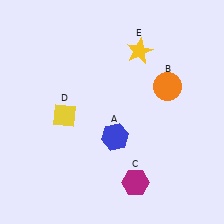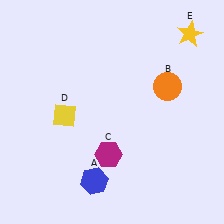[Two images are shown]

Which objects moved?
The objects that moved are: the blue hexagon (A), the magenta hexagon (C), the yellow star (E).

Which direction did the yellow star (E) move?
The yellow star (E) moved right.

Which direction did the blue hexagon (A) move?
The blue hexagon (A) moved down.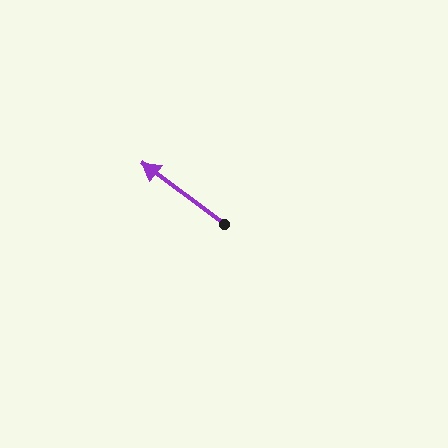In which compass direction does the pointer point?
Northwest.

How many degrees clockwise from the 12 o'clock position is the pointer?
Approximately 307 degrees.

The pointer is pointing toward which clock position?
Roughly 10 o'clock.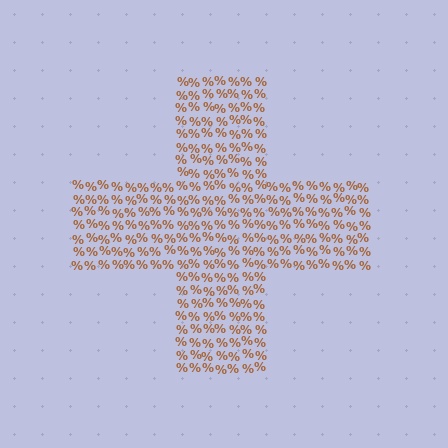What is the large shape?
The large shape is a cross.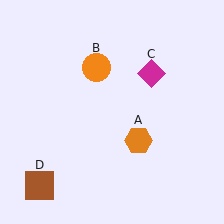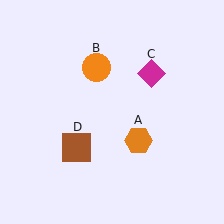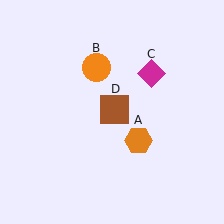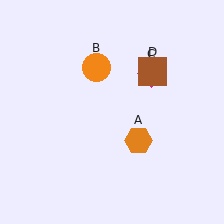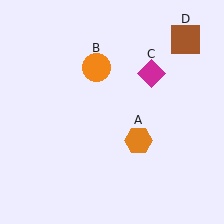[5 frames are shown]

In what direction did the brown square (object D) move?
The brown square (object D) moved up and to the right.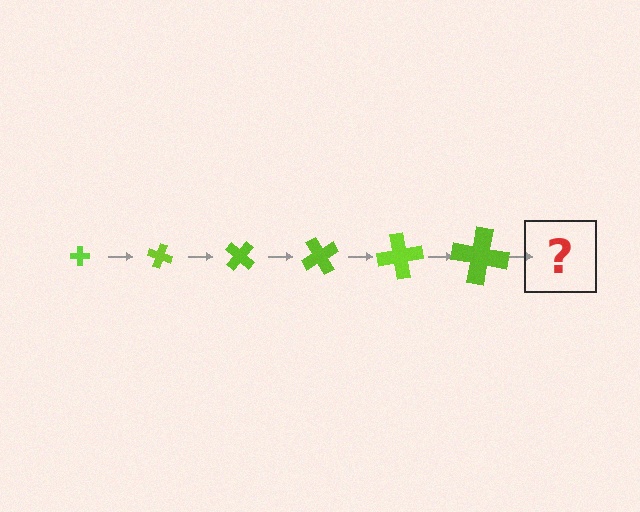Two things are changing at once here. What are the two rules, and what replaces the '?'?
The two rules are that the cross grows larger each step and it rotates 20 degrees each step. The '?' should be a cross, larger than the previous one and rotated 120 degrees from the start.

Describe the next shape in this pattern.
It should be a cross, larger than the previous one and rotated 120 degrees from the start.